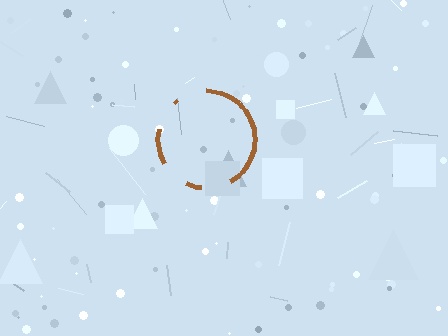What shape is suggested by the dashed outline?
The dashed outline suggests a circle.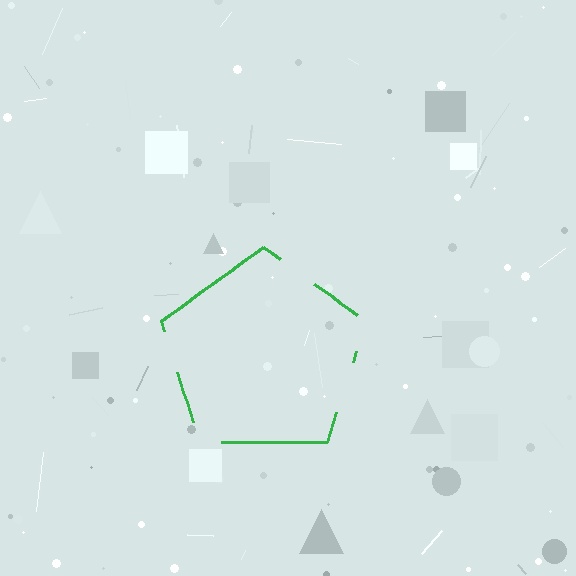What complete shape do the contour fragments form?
The contour fragments form a pentagon.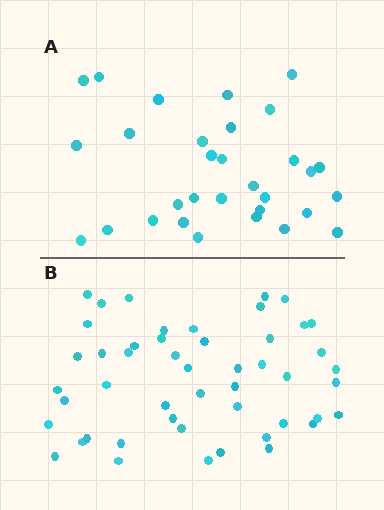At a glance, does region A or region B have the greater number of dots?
Region B (the bottom region) has more dots.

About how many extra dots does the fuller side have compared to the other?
Region B has approximately 20 more dots than region A.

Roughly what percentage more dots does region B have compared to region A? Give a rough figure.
About 60% more.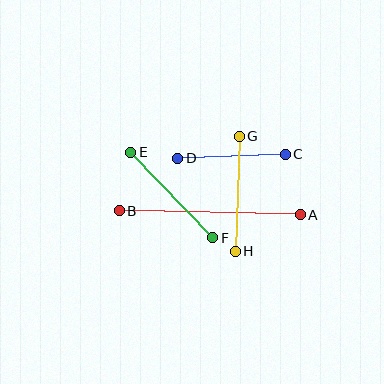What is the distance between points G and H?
The distance is approximately 115 pixels.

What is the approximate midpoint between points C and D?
The midpoint is at approximately (232, 156) pixels.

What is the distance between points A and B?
The distance is approximately 181 pixels.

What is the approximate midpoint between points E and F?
The midpoint is at approximately (172, 195) pixels.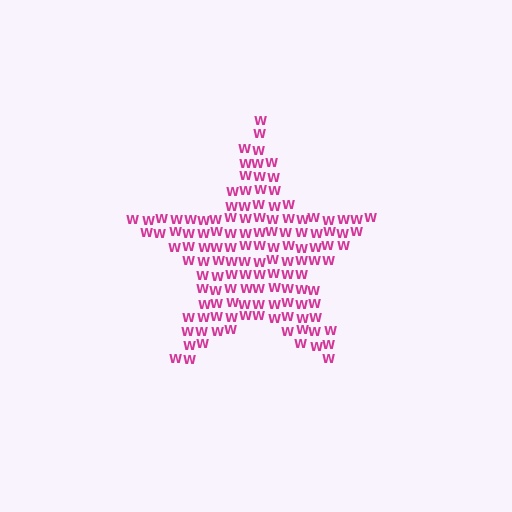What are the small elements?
The small elements are letter W's.